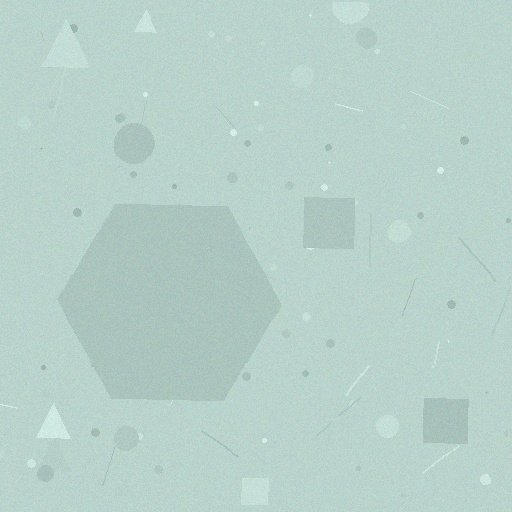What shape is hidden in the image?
A hexagon is hidden in the image.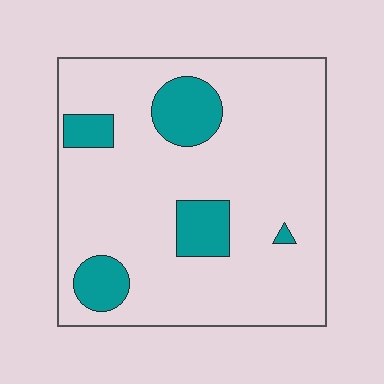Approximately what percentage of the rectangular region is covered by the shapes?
Approximately 15%.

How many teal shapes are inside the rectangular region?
5.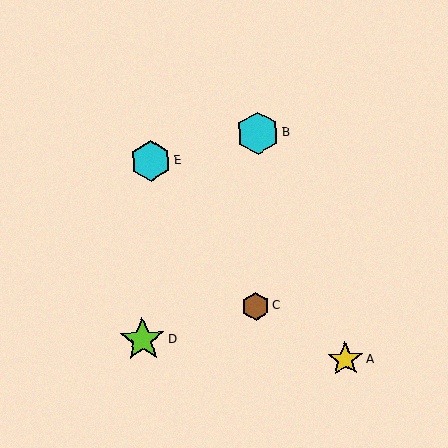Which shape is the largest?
The lime star (labeled D) is the largest.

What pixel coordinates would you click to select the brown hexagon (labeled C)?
Click at (255, 306) to select the brown hexagon C.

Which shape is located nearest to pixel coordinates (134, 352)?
The lime star (labeled D) at (143, 340) is nearest to that location.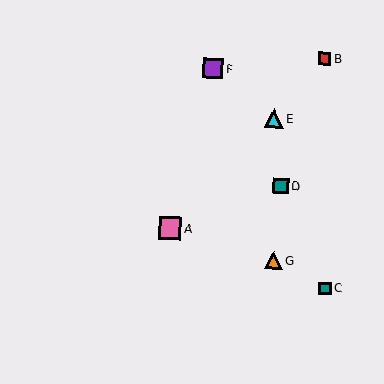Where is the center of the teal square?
The center of the teal square is at (325, 288).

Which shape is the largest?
The pink square (labeled A) is the largest.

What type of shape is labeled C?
Shape C is a teal square.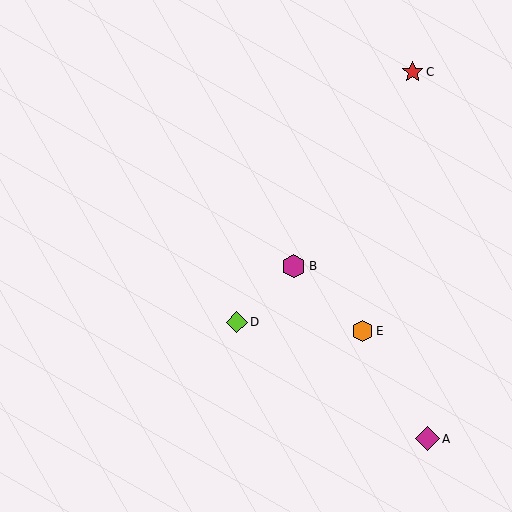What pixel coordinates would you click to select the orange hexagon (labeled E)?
Click at (362, 331) to select the orange hexagon E.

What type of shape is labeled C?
Shape C is a red star.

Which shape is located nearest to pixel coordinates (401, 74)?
The red star (labeled C) at (413, 72) is nearest to that location.